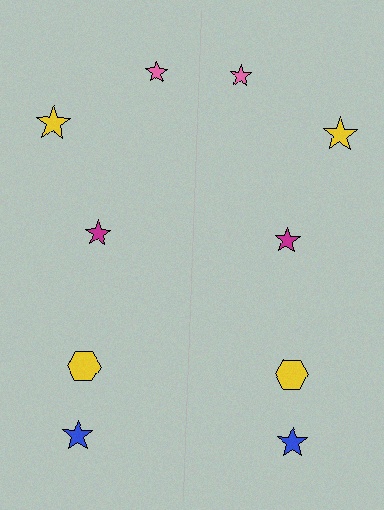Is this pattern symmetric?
Yes, this pattern has bilateral (reflection) symmetry.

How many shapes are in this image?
There are 10 shapes in this image.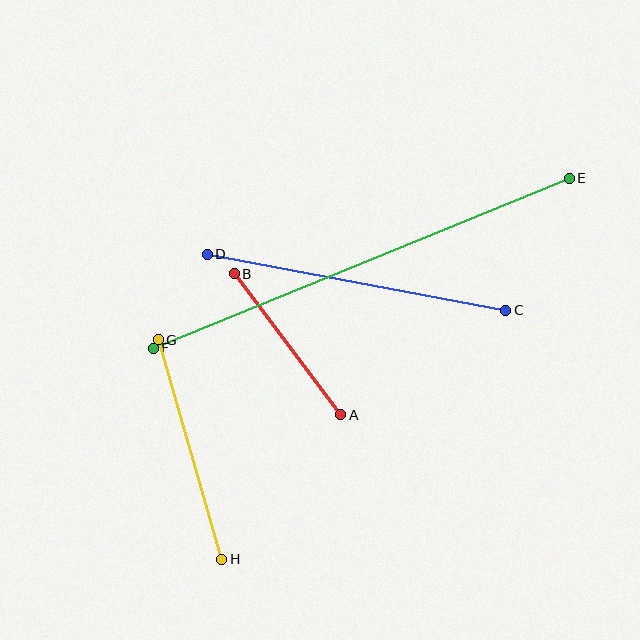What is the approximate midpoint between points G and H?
The midpoint is at approximately (190, 450) pixels.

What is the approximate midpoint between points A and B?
The midpoint is at approximately (288, 344) pixels.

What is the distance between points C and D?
The distance is approximately 303 pixels.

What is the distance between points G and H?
The distance is approximately 228 pixels.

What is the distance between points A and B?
The distance is approximately 176 pixels.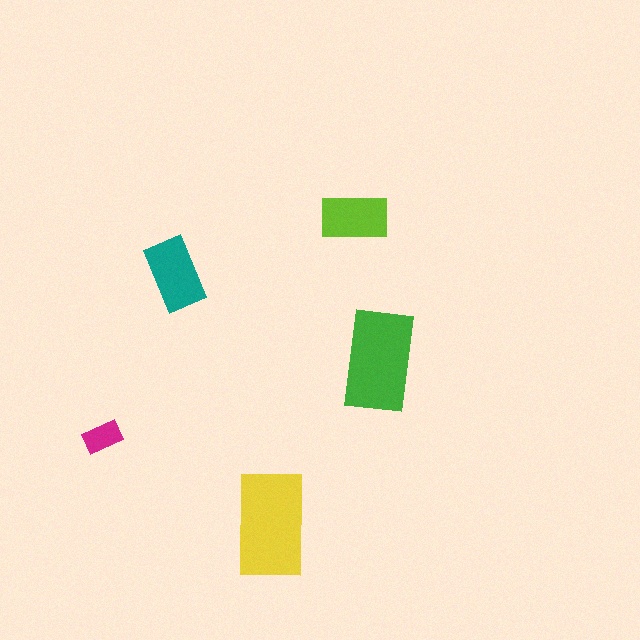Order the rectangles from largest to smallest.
the yellow one, the green one, the teal one, the lime one, the magenta one.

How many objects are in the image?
There are 5 objects in the image.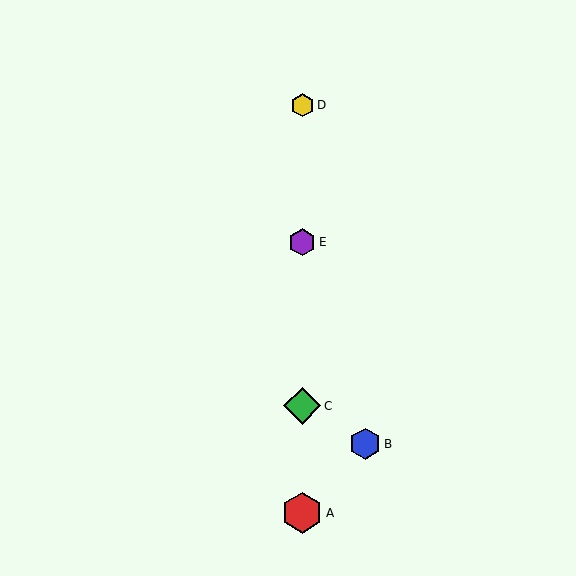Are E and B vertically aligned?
No, E is at x≈302 and B is at x≈365.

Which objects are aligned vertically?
Objects A, C, D, E are aligned vertically.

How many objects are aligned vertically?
4 objects (A, C, D, E) are aligned vertically.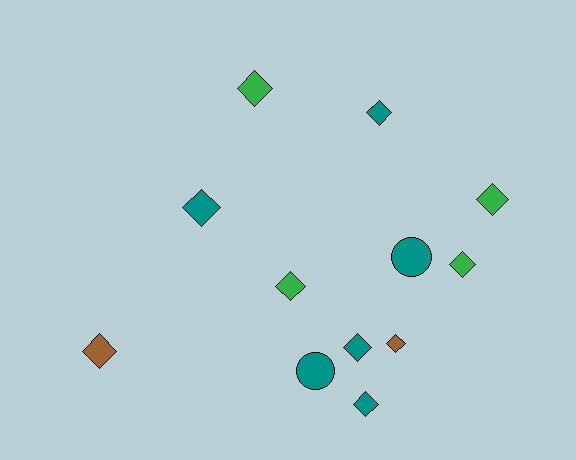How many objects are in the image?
There are 12 objects.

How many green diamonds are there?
There are 4 green diamonds.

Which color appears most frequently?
Teal, with 6 objects.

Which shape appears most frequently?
Diamond, with 10 objects.